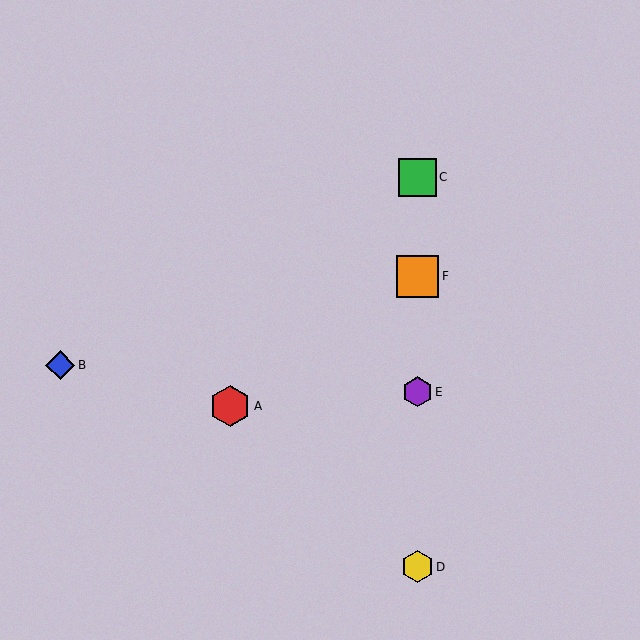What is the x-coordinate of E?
Object E is at x≈417.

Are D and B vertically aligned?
No, D is at x≈417 and B is at x≈60.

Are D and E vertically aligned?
Yes, both are at x≈417.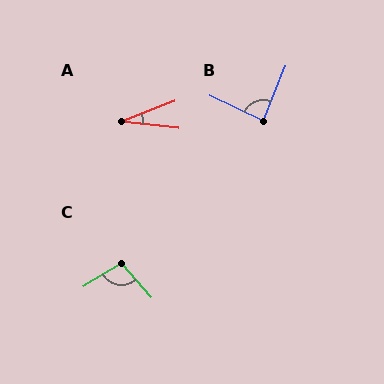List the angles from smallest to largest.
A (28°), B (87°), C (100°).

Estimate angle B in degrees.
Approximately 87 degrees.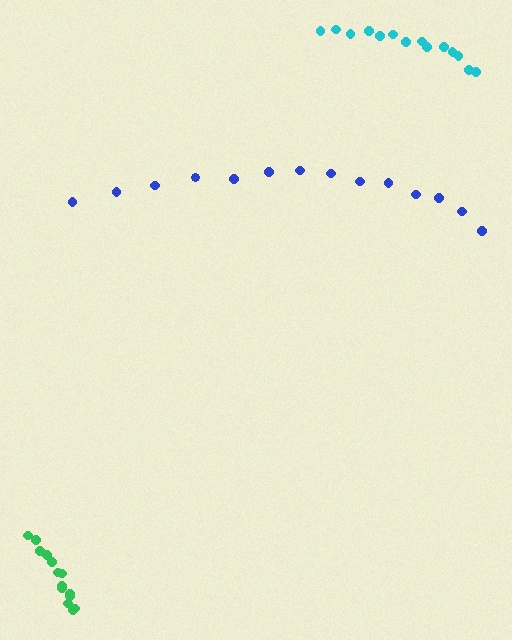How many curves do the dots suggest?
There are 3 distinct paths.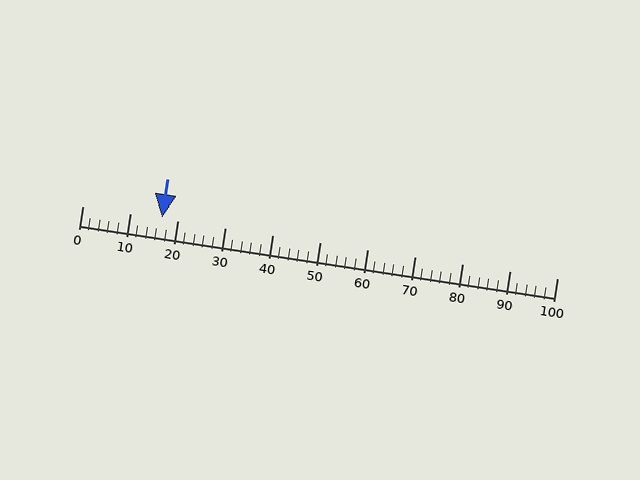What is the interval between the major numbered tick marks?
The major tick marks are spaced 10 units apart.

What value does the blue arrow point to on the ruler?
The blue arrow points to approximately 17.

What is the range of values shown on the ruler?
The ruler shows values from 0 to 100.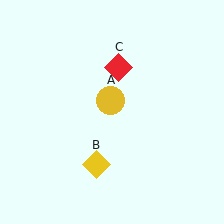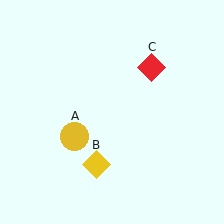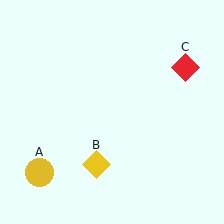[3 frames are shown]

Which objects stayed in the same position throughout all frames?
Yellow diamond (object B) remained stationary.